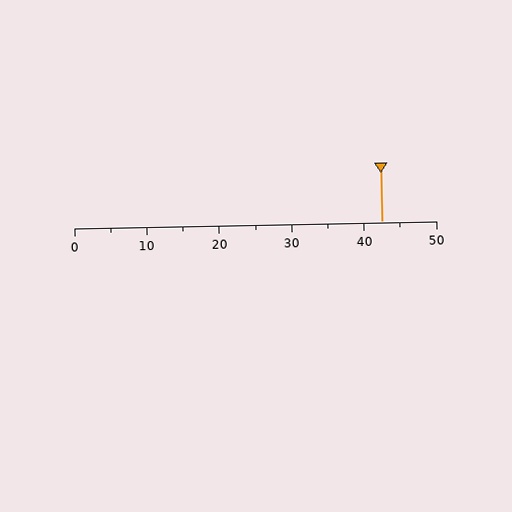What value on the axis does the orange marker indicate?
The marker indicates approximately 42.5.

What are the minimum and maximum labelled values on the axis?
The axis runs from 0 to 50.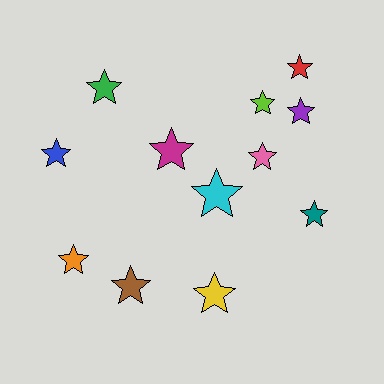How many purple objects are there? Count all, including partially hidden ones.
There is 1 purple object.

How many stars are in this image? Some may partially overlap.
There are 12 stars.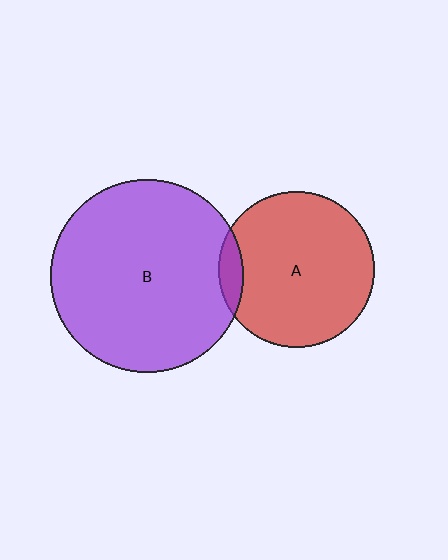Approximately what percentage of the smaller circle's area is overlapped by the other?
Approximately 10%.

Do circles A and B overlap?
Yes.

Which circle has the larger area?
Circle B (purple).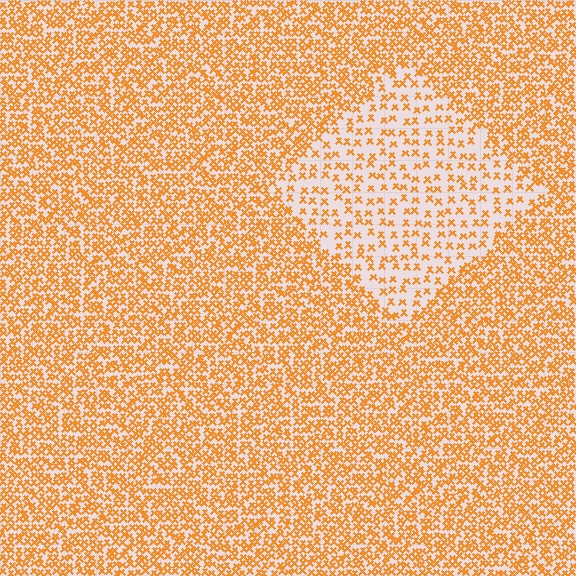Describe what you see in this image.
The image contains small orange elements arranged at two different densities. A diamond-shaped region is visible where the elements are less densely packed than the surrounding area.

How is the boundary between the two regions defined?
The boundary is defined by a change in element density (approximately 2.3x ratio). All elements are the same color, size, and shape.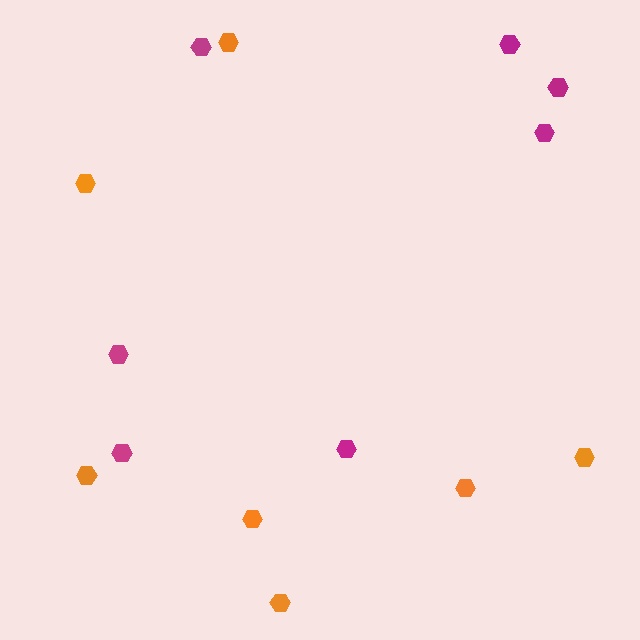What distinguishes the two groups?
There are 2 groups: one group of orange hexagons (7) and one group of magenta hexagons (7).